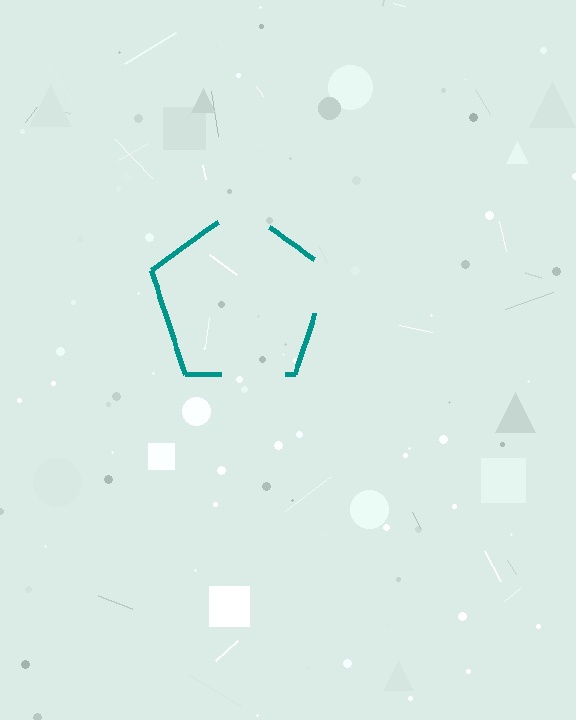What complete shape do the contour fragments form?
The contour fragments form a pentagon.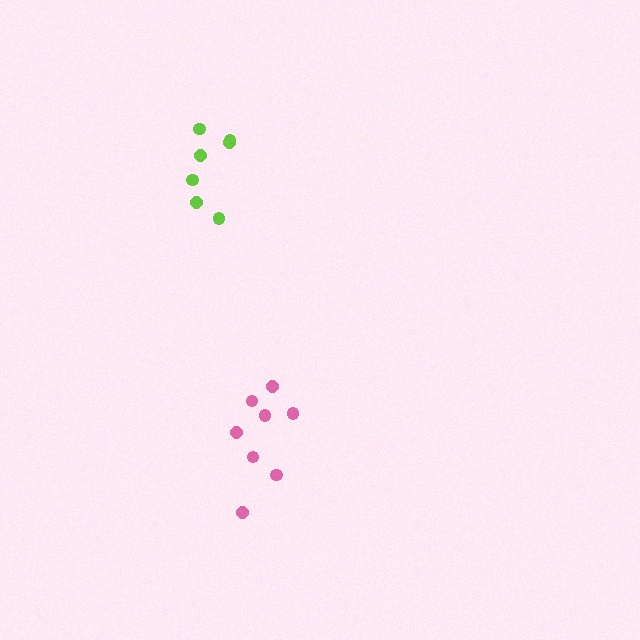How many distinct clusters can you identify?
There are 2 distinct clusters.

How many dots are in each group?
Group 1: 7 dots, Group 2: 8 dots (15 total).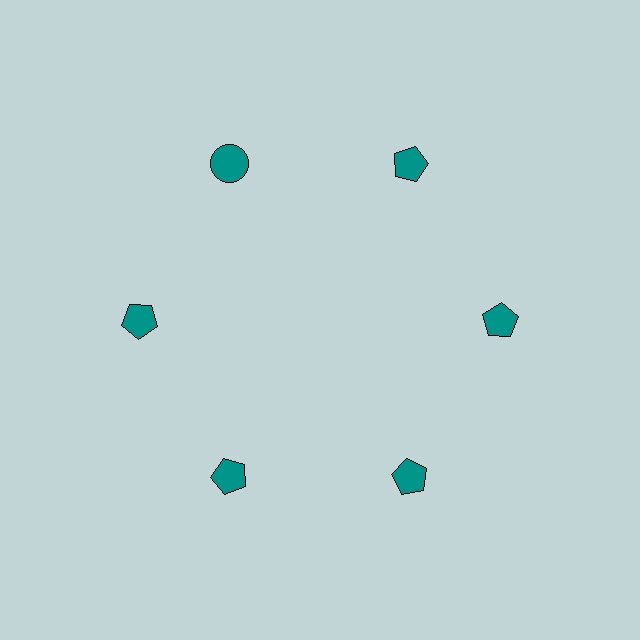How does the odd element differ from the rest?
It has a different shape: circle instead of pentagon.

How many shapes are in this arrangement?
There are 6 shapes arranged in a ring pattern.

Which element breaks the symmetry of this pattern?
The teal circle at roughly the 11 o'clock position breaks the symmetry. All other shapes are teal pentagons.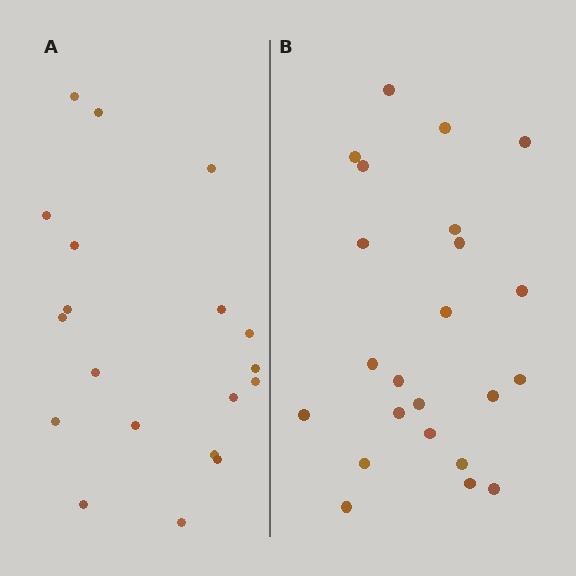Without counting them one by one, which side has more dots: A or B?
Region B (the right region) has more dots.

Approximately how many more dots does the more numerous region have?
Region B has about 4 more dots than region A.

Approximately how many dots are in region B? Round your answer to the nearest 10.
About 20 dots. (The exact count is 23, which rounds to 20.)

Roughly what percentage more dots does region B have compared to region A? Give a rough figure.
About 20% more.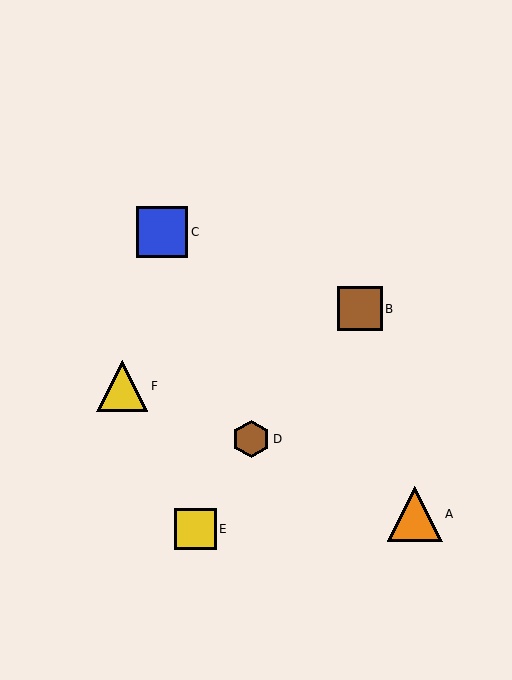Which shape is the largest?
The orange triangle (labeled A) is the largest.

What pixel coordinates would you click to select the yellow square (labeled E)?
Click at (196, 529) to select the yellow square E.